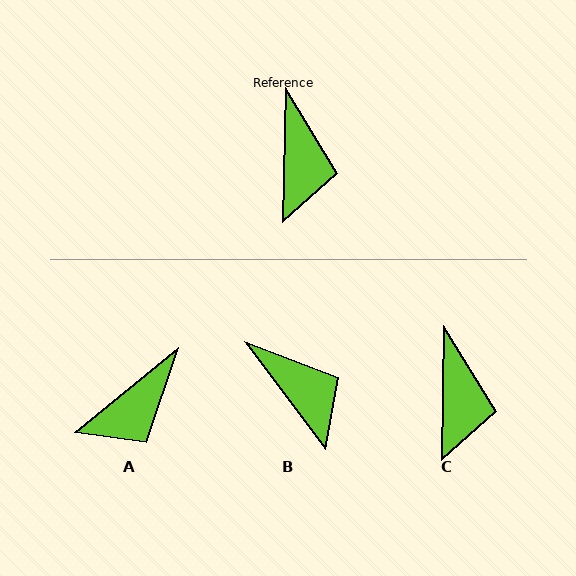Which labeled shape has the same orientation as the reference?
C.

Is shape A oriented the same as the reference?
No, it is off by about 50 degrees.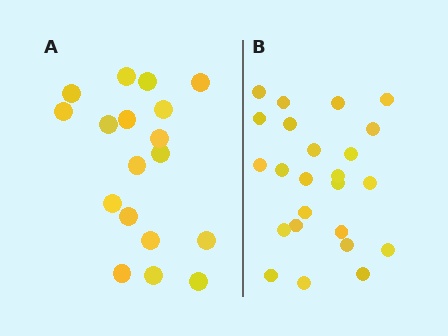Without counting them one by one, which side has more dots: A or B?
Region B (the right region) has more dots.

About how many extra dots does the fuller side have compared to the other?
Region B has about 6 more dots than region A.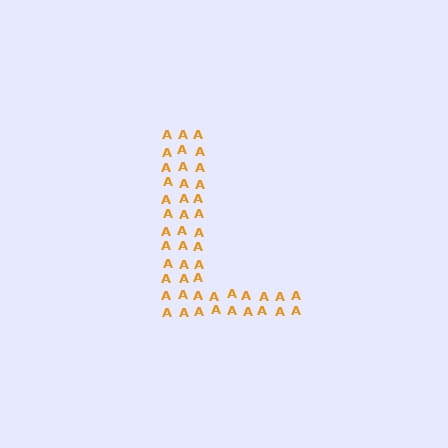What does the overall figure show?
The overall figure shows the letter L.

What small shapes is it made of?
It is made of small letter A's.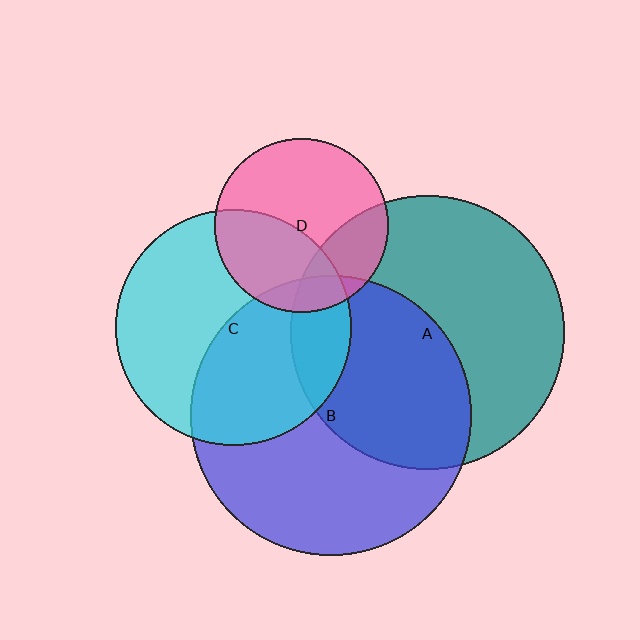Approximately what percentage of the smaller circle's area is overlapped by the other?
Approximately 25%.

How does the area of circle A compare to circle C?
Approximately 1.3 times.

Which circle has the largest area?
Circle B (blue).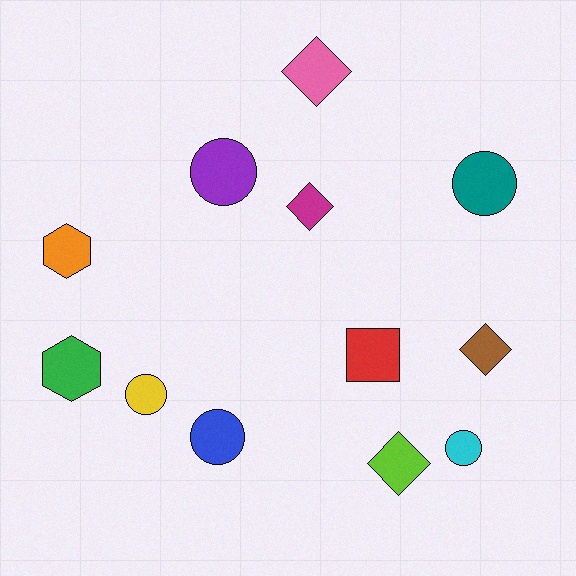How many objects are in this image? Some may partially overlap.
There are 12 objects.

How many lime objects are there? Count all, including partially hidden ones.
There is 1 lime object.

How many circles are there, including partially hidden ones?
There are 5 circles.